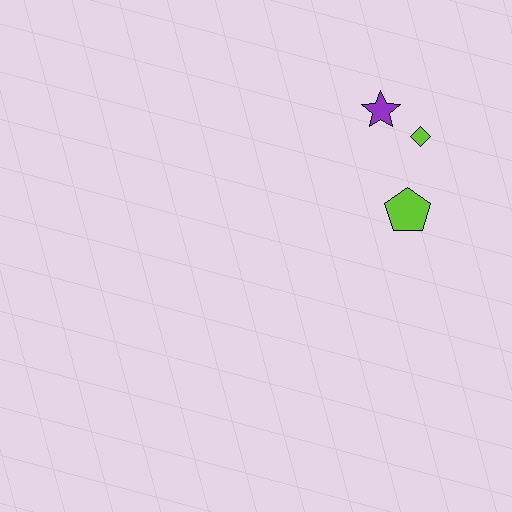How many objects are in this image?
There are 3 objects.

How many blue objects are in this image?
There are no blue objects.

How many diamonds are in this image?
There is 1 diamond.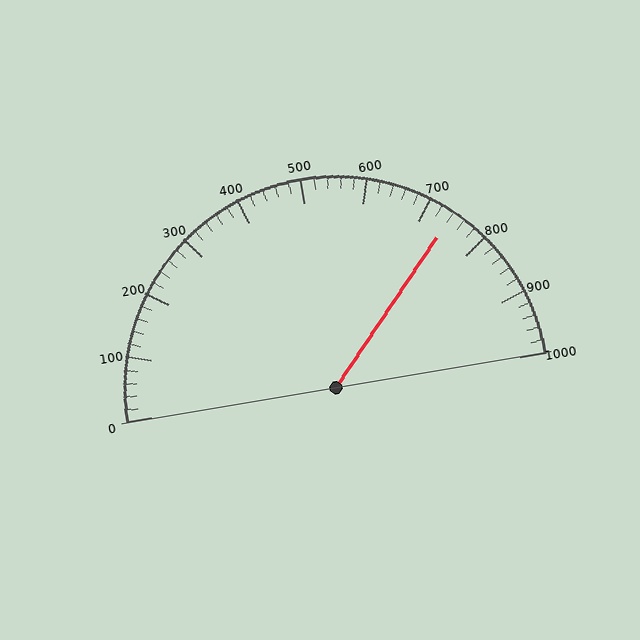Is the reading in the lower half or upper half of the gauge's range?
The reading is in the upper half of the range (0 to 1000).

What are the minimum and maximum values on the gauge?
The gauge ranges from 0 to 1000.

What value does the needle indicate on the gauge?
The needle indicates approximately 740.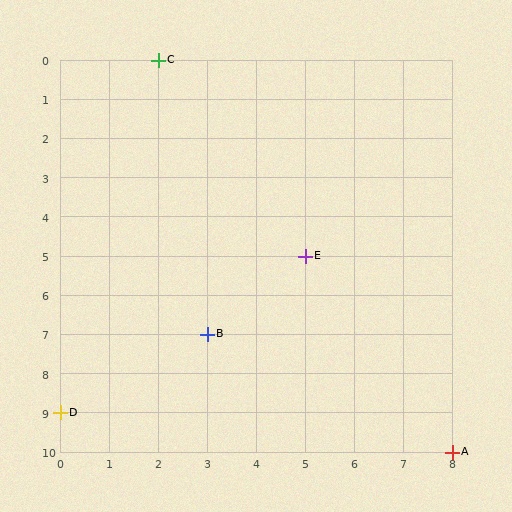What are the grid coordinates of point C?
Point C is at grid coordinates (2, 0).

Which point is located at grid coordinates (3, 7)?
Point B is at (3, 7).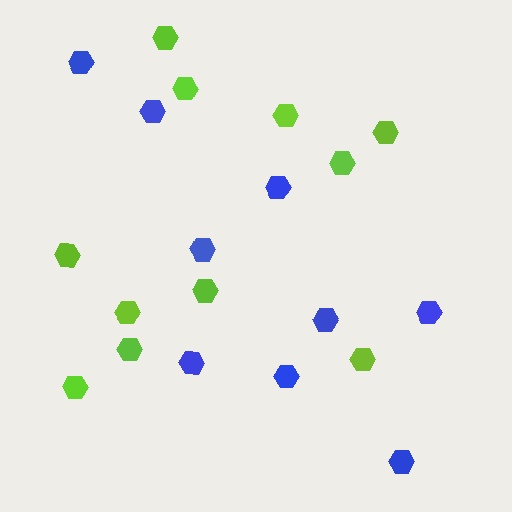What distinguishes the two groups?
There are 2 groups: one group of lime hexagons (11) and one group of blue hexagons (9).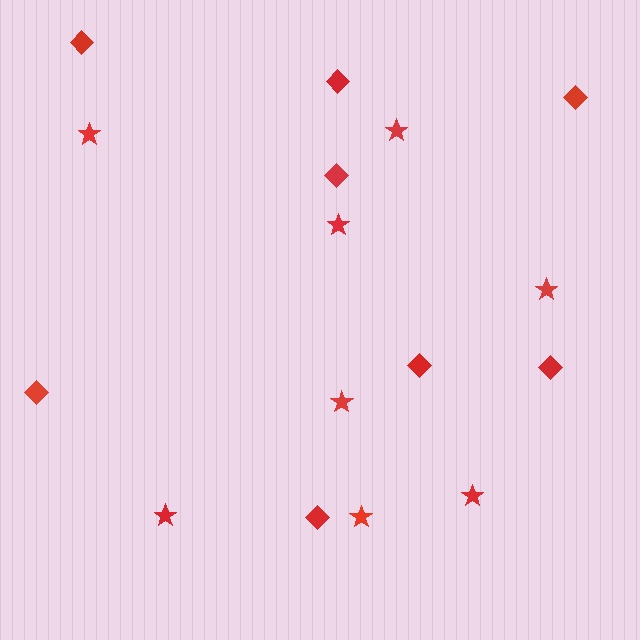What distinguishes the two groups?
There are 2 groups: one group of diamonds (8) and one group of stars (8).